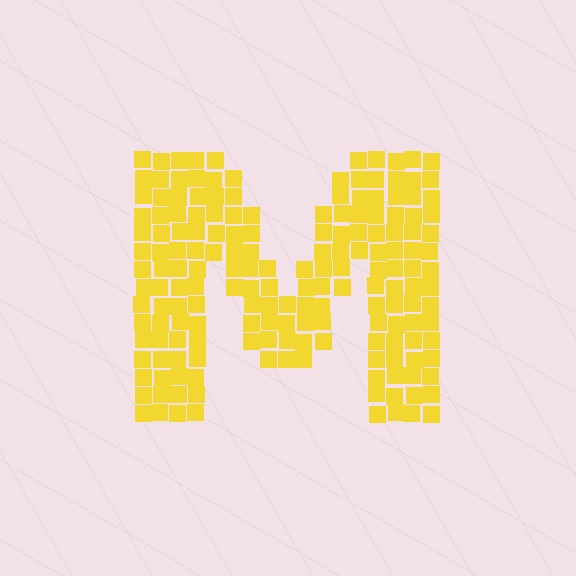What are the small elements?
The small elements are squares.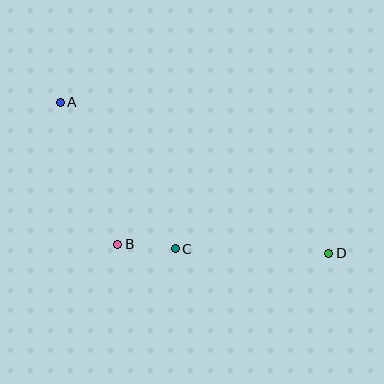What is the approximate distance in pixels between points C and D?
The distance between C and D is approximately 153 pixels.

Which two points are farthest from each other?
Points A and D are farthest from each other.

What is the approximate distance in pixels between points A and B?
The distance between A and B is approximately 153 pixels.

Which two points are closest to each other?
Points B and C are closest to each other.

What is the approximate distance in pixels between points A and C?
The distance between A and C is approximately 186 pixels.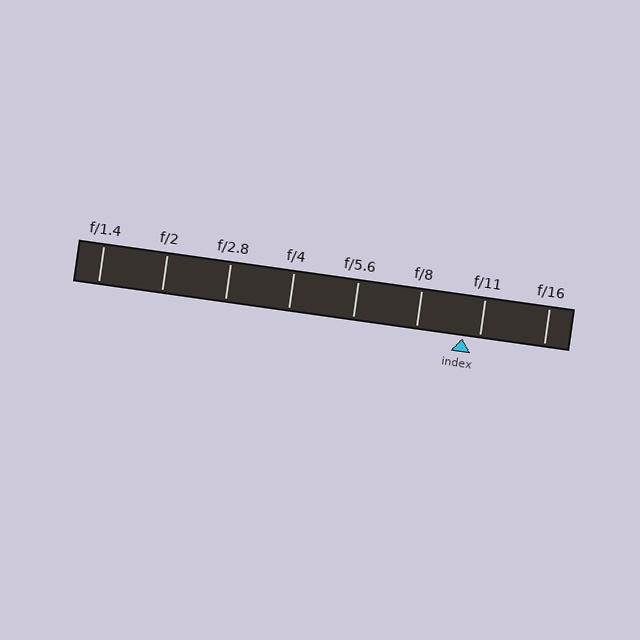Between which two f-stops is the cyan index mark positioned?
The index mark is between f/8 and f/11.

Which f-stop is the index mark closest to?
The index mark is closest to f/11.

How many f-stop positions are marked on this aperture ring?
There are 8 f-stop positions marked.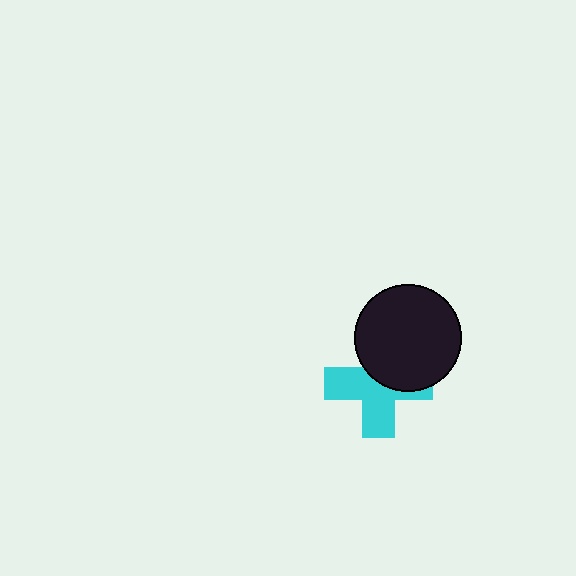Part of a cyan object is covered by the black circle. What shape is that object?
It is a cross.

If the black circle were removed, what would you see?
You would see the complete cyan cross.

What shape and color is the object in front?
The object in front is a black circle.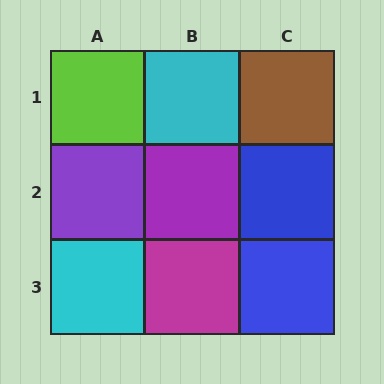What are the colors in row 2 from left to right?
Purple, purple, blue.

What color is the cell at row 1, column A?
Lime.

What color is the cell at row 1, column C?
Brown.